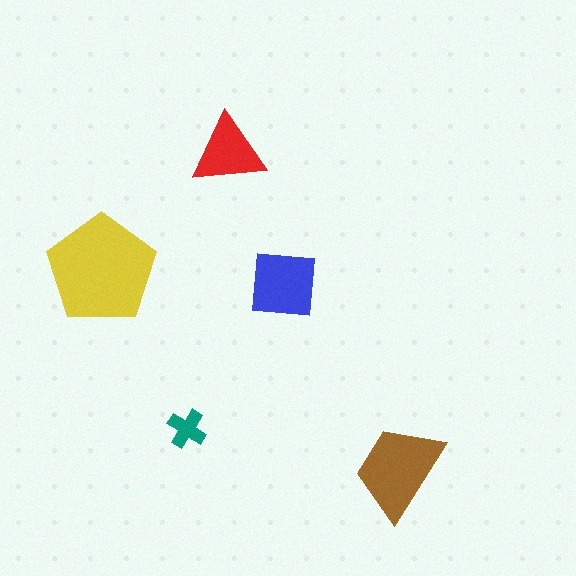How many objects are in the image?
There are 5 objects in the image.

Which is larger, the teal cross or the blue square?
The blue square.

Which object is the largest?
The yellow pentagon.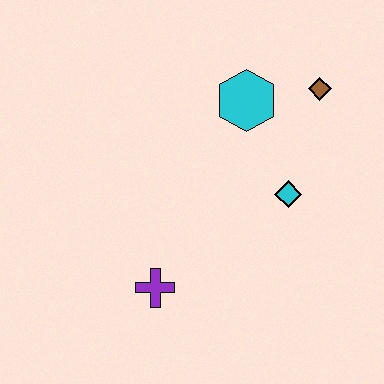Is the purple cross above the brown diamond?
No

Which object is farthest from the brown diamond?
The purple cross is farthest from the brown diamond.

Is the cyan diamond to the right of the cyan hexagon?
Yes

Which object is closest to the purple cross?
The cyan diamond is closest to the purple cross.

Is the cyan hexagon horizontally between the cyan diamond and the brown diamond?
No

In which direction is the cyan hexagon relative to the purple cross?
The cyan hexagon is above the purple cross.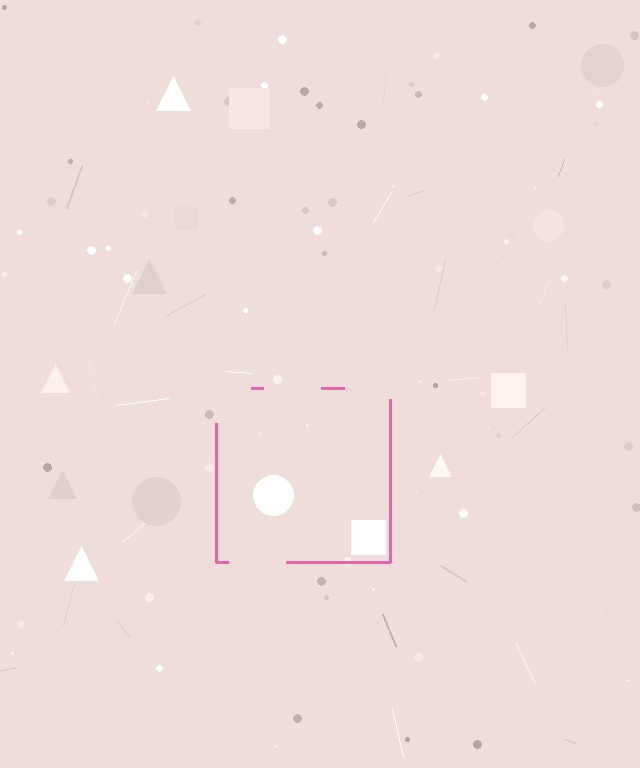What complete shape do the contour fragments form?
The contour fragments form a square.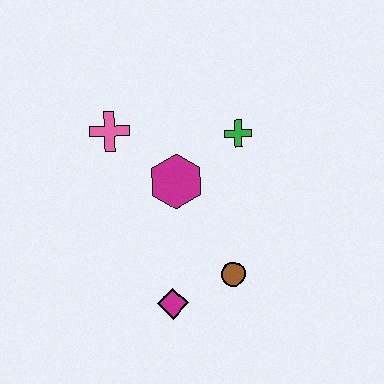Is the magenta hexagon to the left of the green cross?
Yes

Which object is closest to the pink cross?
The magenta hexagon is closest to the pink cross.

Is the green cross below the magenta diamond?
No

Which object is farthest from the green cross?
The magenta diamond is farthest from the green cross.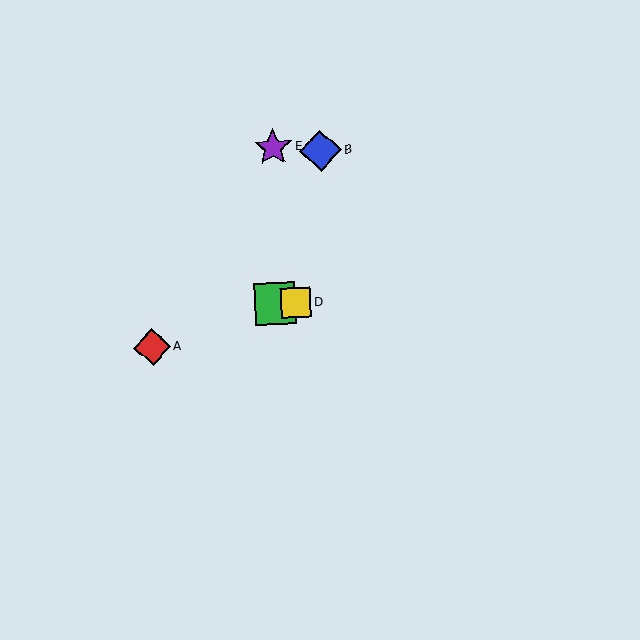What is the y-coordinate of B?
Object B is at y≈150.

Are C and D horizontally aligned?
Yes, both are at y≈304.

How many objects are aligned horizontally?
2 objects (C, D) are aligned horizontally.